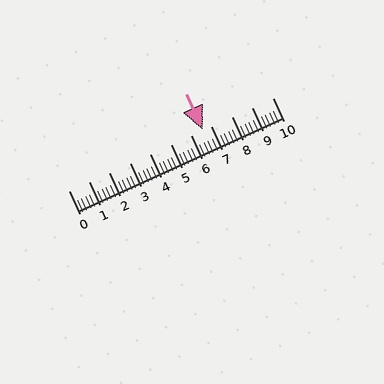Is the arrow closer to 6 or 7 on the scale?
The arrow is closer to 7.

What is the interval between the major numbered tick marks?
The major tick marks are spaced 1 units apart.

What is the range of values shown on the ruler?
The ruler shows values from 0 to 10.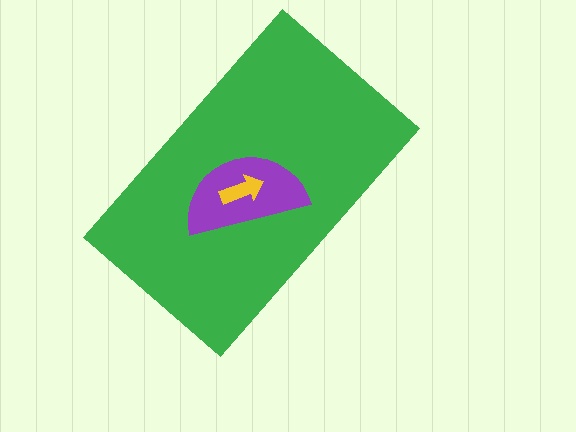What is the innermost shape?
The yellow arrow.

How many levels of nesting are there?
3.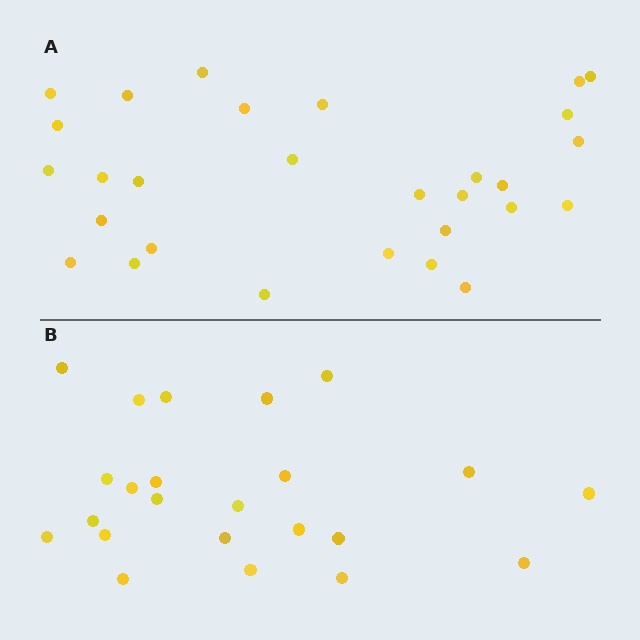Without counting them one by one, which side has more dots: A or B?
Region A (the top region) has more dots.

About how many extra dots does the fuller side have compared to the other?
Region A has about 6 more dots than region B.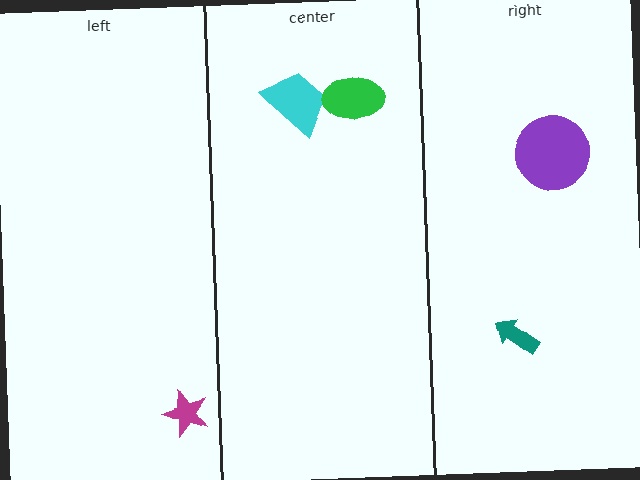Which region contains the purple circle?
The right region.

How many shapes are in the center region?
2.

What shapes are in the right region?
The teal arrow, the purple circle.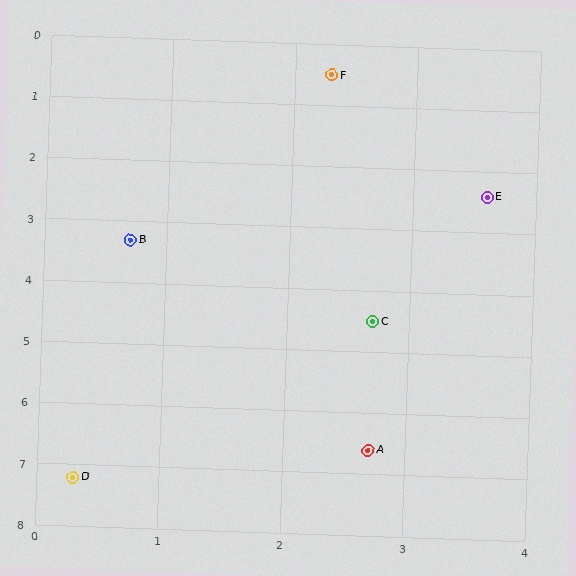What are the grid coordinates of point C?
Point C is at approximately (2.7, 4.5).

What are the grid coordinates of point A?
Point A is at approximately (2.7, 6.6).